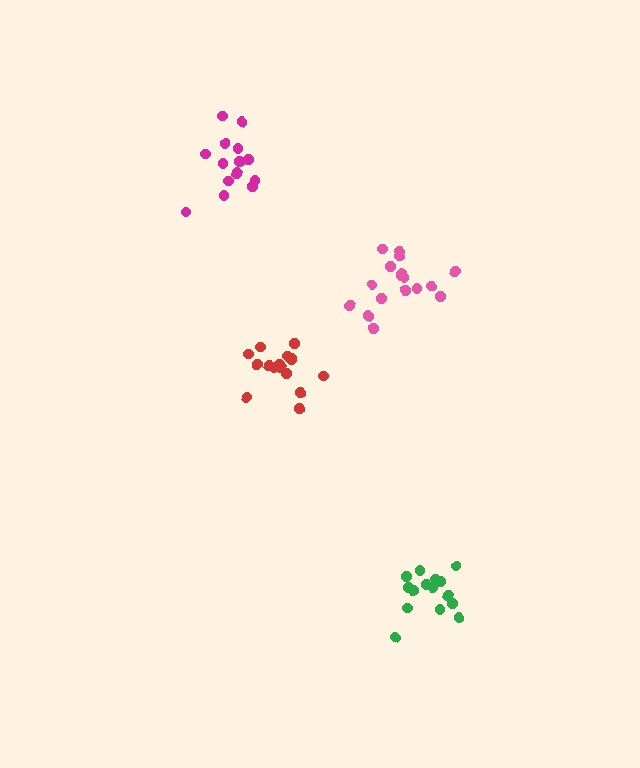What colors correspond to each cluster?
The clusters are colored: red, magenta, pink, green.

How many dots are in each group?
Group 1: 16 dots, Group 2: 15 dots, Group 3: 17 dots, Group 4: 15 dots (63 total).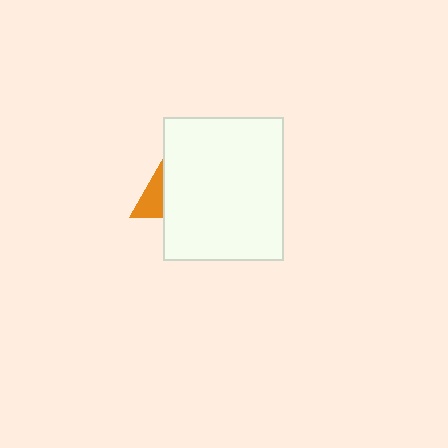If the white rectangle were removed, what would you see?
You would see the complete orange triangle.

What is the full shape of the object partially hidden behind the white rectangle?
The partially hidden object is an orange triangle.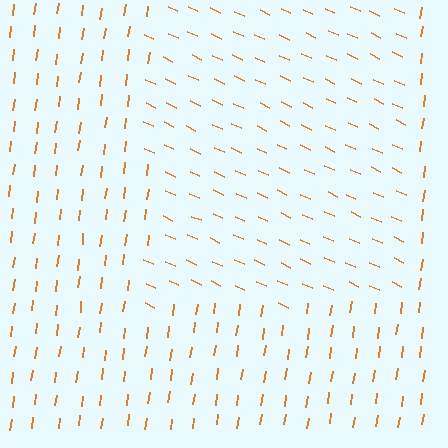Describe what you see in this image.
The image is filled with small orange line segments. A rectangle region in the image has lines oriented differently from the surrounding lines, creating a visible texture boundary.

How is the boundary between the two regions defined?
The boundary is defined purely by a change in line orientation (approximately 73 degrees difference). All lines are the same color and thickness.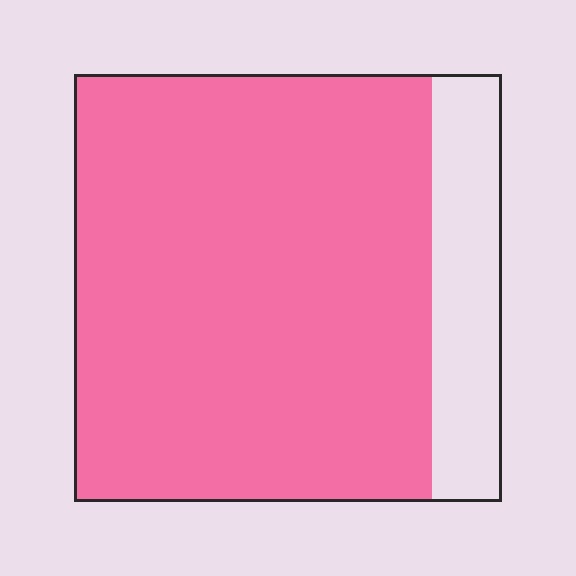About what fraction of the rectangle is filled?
About five sixths (5/6).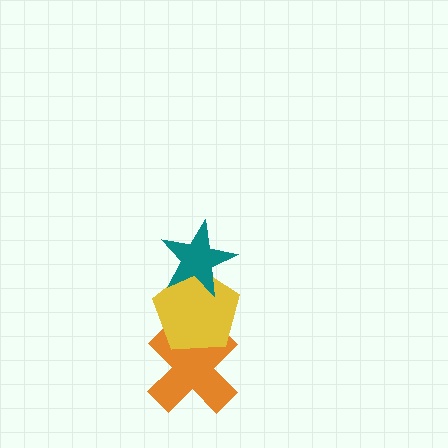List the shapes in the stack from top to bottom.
From top to bottom: the teal star, the yellow pentagon, the orange cross.